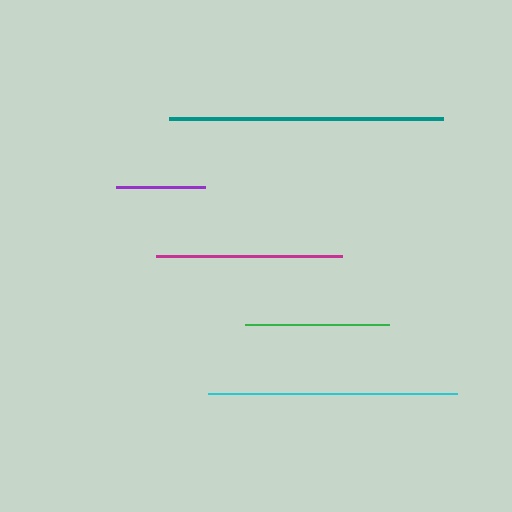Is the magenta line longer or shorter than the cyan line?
The cyan line is longer than the magenta line.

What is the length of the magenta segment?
The magenta segment is approximately 186 pixels long.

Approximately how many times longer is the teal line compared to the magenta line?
The teal line is approximately 1.5 times the length of the magenta line.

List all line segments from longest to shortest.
From longest to shortest: teal, cyan, magenta, green, purple.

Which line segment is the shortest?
The purple line is the shortest at approximately 89 pixels.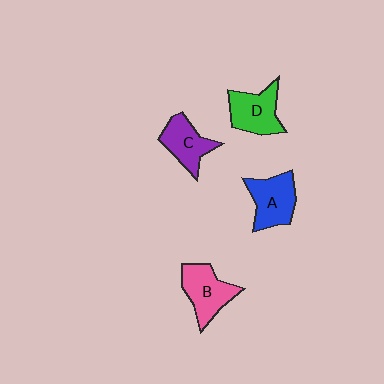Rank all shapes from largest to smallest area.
From largest to smallest: B (pink), A (blue), D (green), C (purple).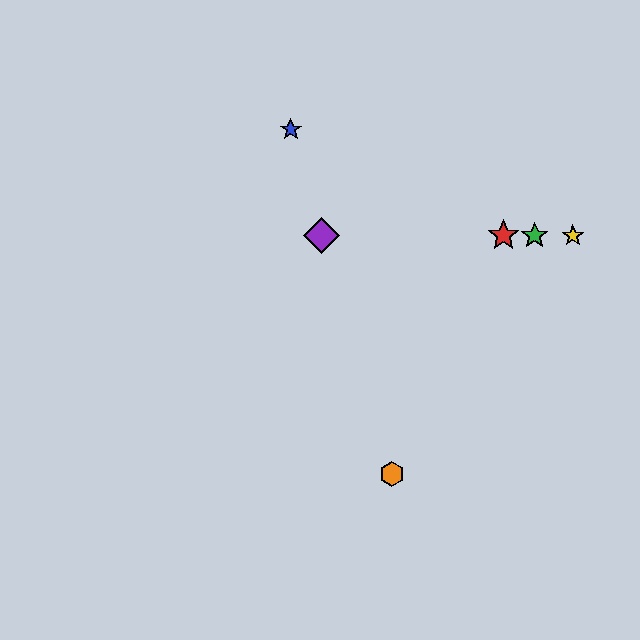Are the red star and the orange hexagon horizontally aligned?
No, the red star is at y≈236 and the orange hexagon is at y≈474.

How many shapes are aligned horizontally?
4 shapes (the red star, the green star, the yellow star, the purple diamond) are aligned horizontally.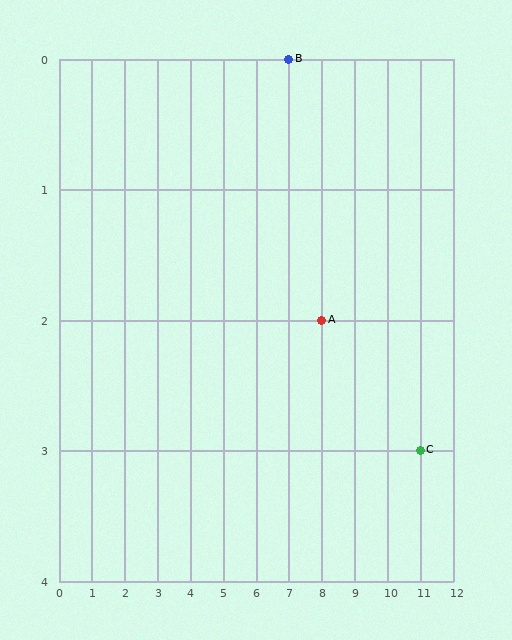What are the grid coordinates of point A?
Point A is at grid coordinates (8, 2).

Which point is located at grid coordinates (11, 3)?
Point C is at (11, 3).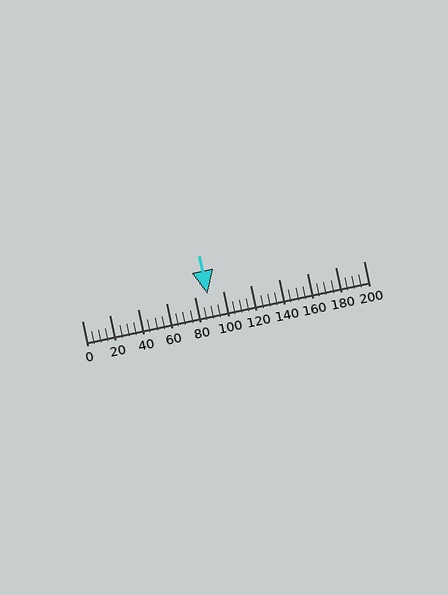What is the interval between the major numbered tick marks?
The major tick marks are spaced 20 units apart.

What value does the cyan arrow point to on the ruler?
The cyan arrow points to approximately 89.